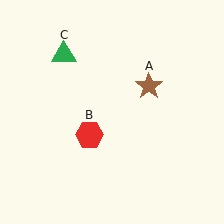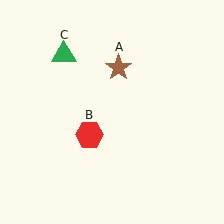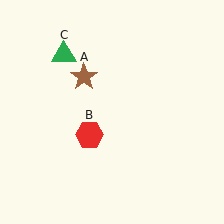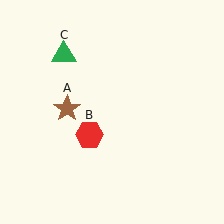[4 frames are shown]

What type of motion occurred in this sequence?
The brown star (object A) rotated counterclockwise around the center of the scene.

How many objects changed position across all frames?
1 object changed position: brown star (object A).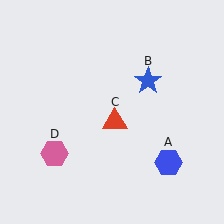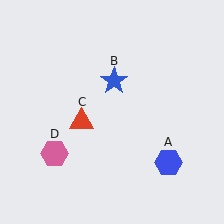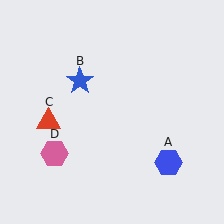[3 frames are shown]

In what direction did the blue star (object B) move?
The blue star (object B) moved left.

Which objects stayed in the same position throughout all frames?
Blue hexagon (object A) and pink hexagon (object D) remained stationary.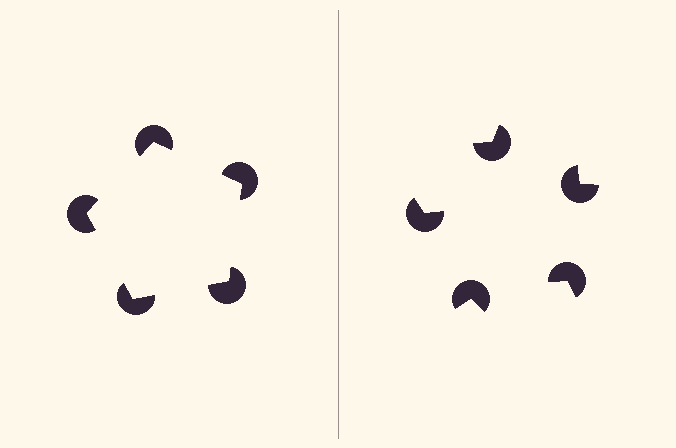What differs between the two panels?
The pac-man discs are positioned identically on both sides; only the wedge orientations differ. On the left they align to a pentagon; on the right they are misaligned.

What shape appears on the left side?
An illusory pentagon.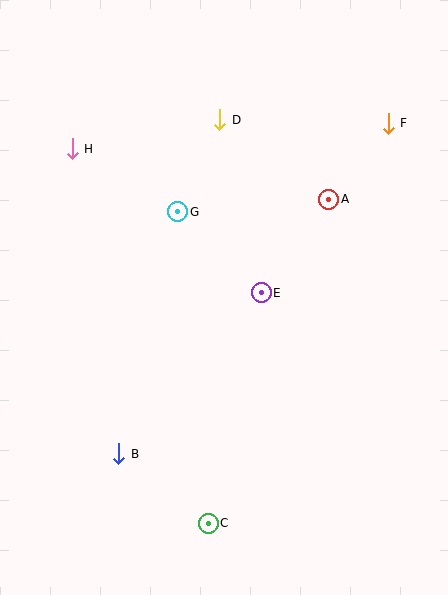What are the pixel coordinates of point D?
Point D is at (220, 120).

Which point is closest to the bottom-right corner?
Point C is closest to the bottom-right corner.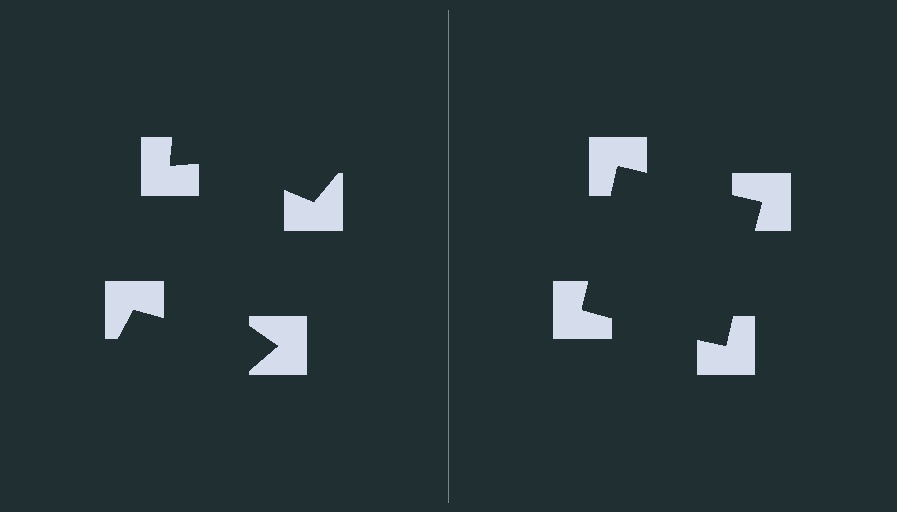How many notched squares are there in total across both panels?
8 — 4 on each side.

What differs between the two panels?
The notched squares are positioned identically on both sides; only the wedge orientations differ. On the right they align to a square; on the left they are misaligned.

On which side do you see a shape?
An illusory square appears on the right side. On the left side the wedge cuts are rotated, so no coherent shape forms.